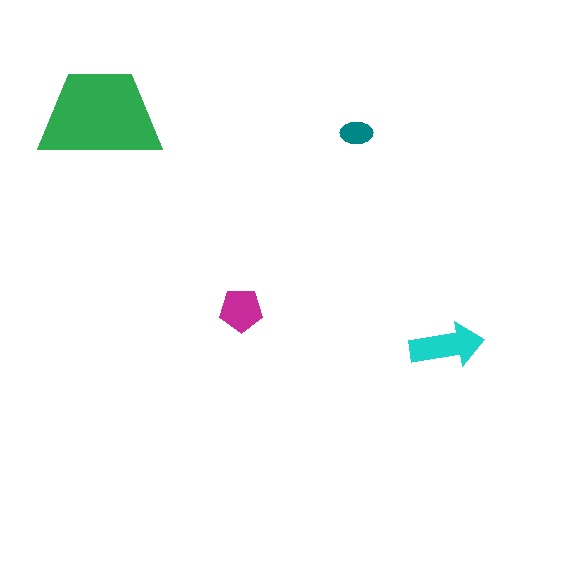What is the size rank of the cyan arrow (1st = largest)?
2nd.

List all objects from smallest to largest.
The teal ellipse, the magenta pentagon, the cyan arrow, the green trapezoid.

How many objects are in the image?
There are 4 objects in the image.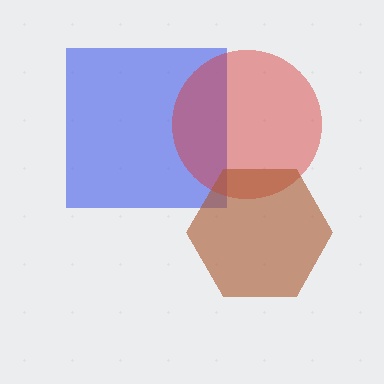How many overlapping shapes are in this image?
There are 3 overlapping shapes in the image.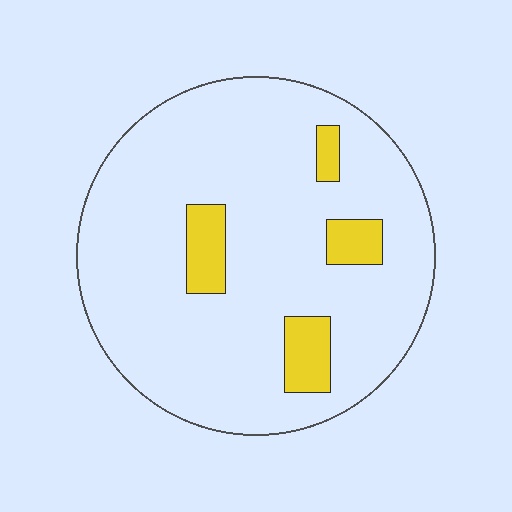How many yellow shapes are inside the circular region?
4.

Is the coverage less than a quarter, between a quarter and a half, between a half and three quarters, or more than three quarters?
Less than a quarter.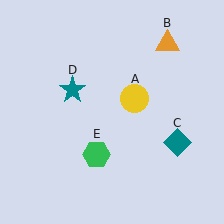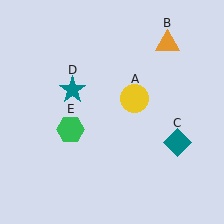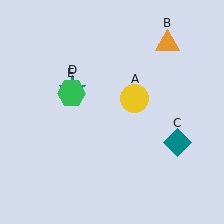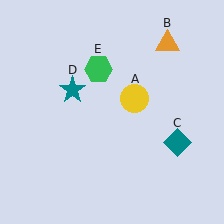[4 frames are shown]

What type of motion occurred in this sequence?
The green hexagon (object E) rotated clockwise around the center of the scene.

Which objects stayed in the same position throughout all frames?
Yellow circle (object A) and orange triangle (object B) and teal diamond (object C) and teal star (object D) remained stationary.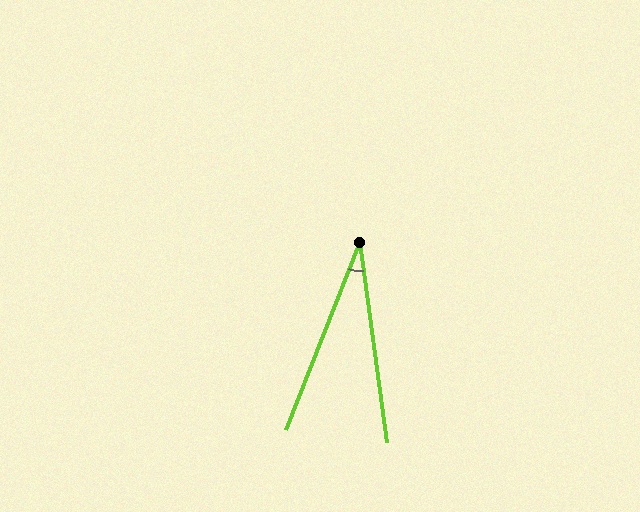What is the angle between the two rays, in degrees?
Approximately 29 degrees.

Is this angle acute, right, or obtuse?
It is acute.